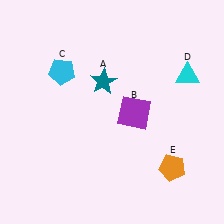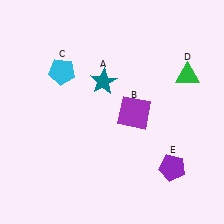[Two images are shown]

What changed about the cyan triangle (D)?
In Image 1, D is cyan. In Image 2, it changed to green.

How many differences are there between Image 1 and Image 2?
There are 2 differences between the two images.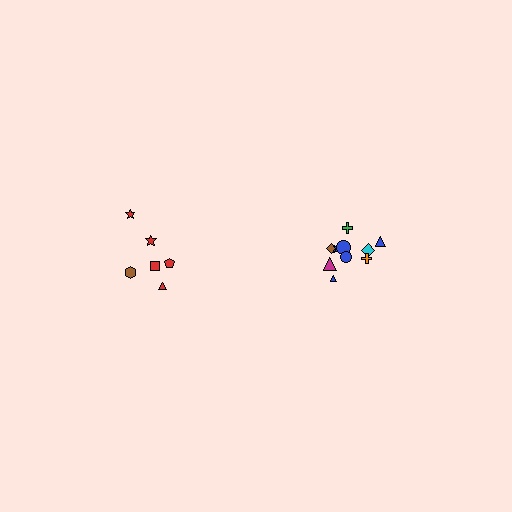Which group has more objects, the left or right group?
The right group.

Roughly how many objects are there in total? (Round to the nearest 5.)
Roughly 20 objects in total.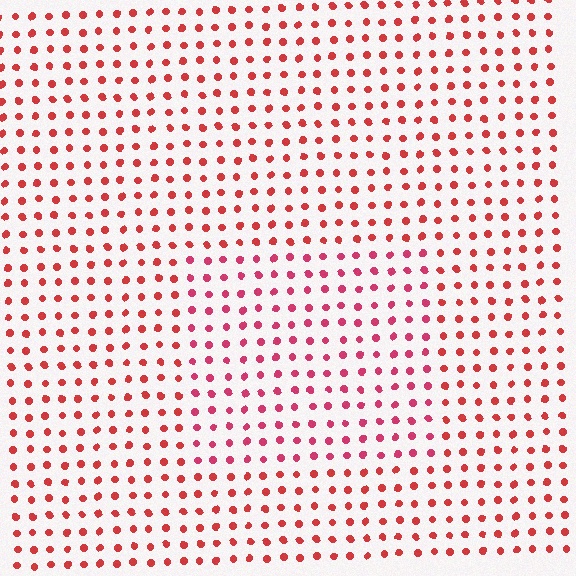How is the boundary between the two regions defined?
The boundary is defined purely by a slight shift in hue (about 20 degrees). Spacing, size, and orientation are identical on both sides.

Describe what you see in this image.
The image is filled with small red elements in a uniform arrangement. A rectangle-shaped region is visible where the elements are tinted to a slightly different hue, forming a subtle color boundary.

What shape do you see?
I see a rectangle.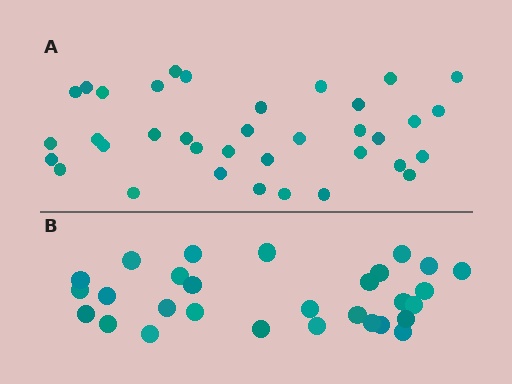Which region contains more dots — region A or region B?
Region A (the top region) has more dots.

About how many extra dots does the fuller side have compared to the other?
Region A has roughly 8 or so more dots than region B.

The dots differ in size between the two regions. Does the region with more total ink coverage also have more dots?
No. Region B has more total ink coverage because its dots are larger, but region A actually contains more individual dots. Total area can be misleading — the number of items is what matters here.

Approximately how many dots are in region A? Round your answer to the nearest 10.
About 40 dots. (The exact count is 36, which rounds to 40.)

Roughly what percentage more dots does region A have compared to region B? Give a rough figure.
About 25% more.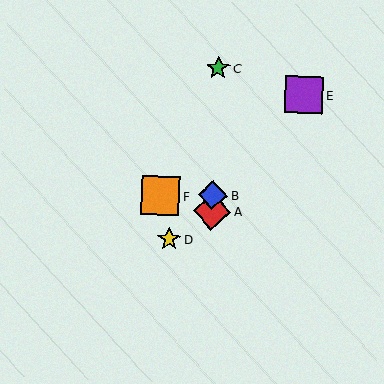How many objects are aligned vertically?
3 objects (A, B, C) are aligned vertically.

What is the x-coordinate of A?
Object A is at x≈212.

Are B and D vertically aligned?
No, B is at x≈213 and D is at x≈169.